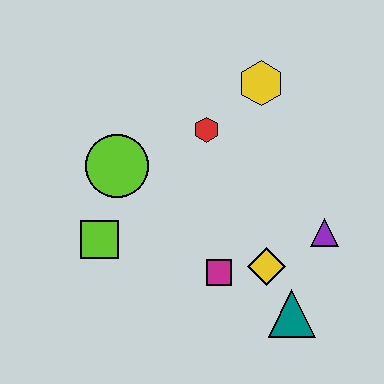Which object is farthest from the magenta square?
The yellow hexagon is farthest from the magenta square.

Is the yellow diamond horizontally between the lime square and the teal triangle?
Yes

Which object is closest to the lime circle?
The lime square is closest to the lime circle.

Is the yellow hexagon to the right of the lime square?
Yes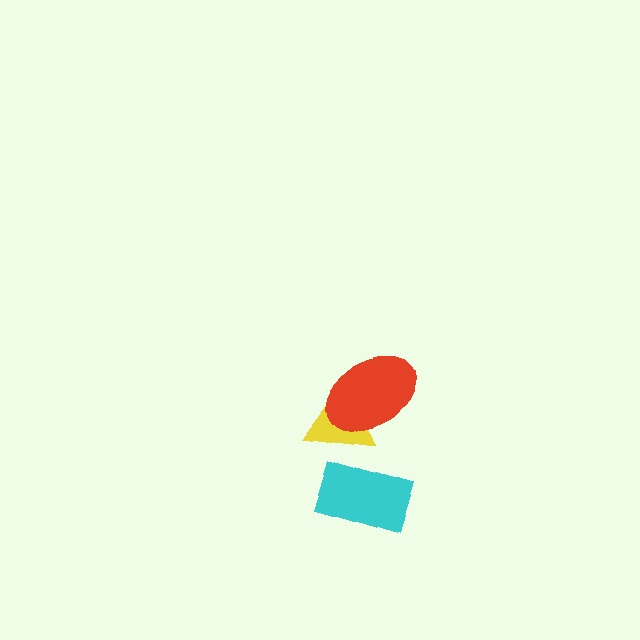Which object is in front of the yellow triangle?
The red ellipse is in front of the yellow triangle.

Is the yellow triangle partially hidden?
Yes, it is partially covered by another shape.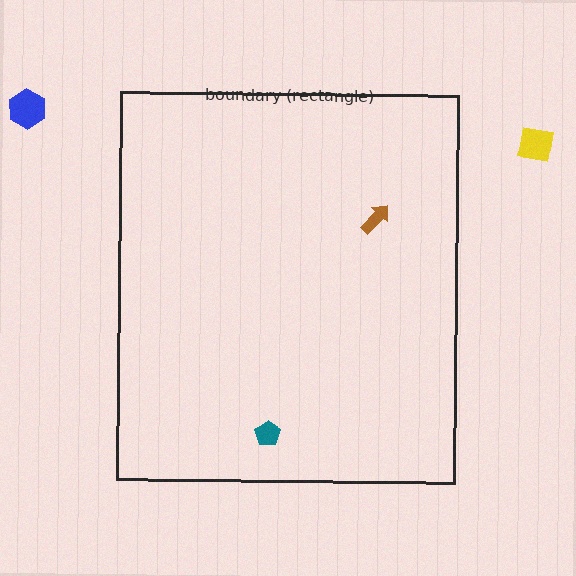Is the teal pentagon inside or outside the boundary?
Inside.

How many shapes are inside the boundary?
2 inside, 2 outside.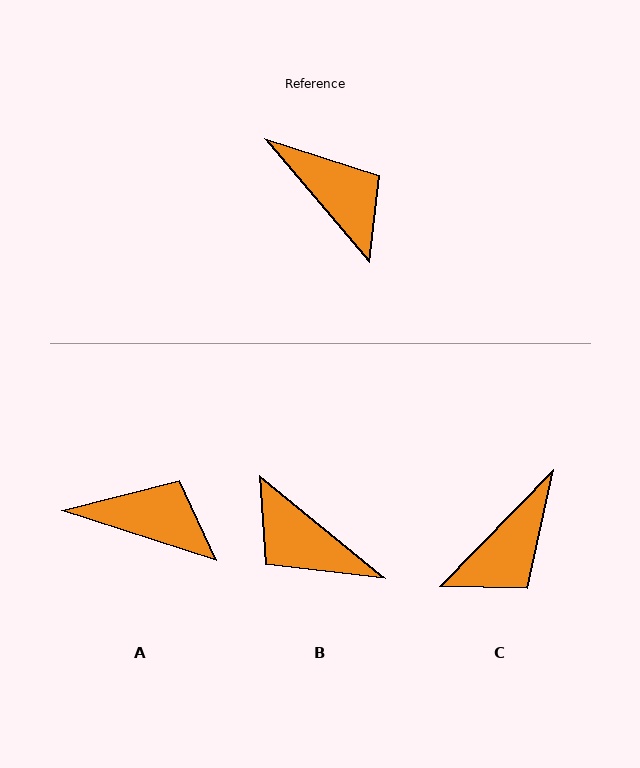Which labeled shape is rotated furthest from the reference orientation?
B, about 169 degrees away.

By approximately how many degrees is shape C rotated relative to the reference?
Approximately 84 degrees clockwise.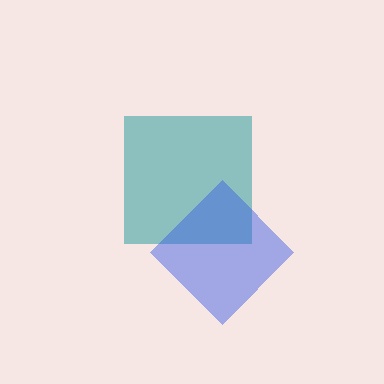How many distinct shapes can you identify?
There are 2 distinct shapes: a teal square, a blue diamond.